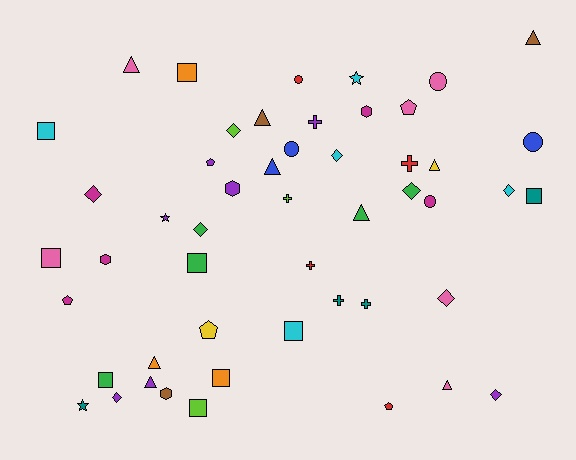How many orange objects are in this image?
There are 3 orange objects.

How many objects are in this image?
There are 50 objects.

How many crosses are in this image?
There are 6 crosses.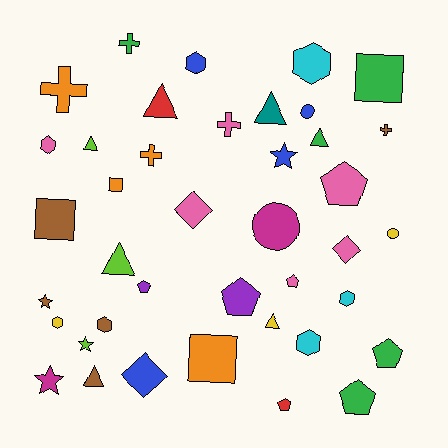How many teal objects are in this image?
There is 1 teal object.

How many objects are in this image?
There are 40 objects.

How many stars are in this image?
There are 4 stars.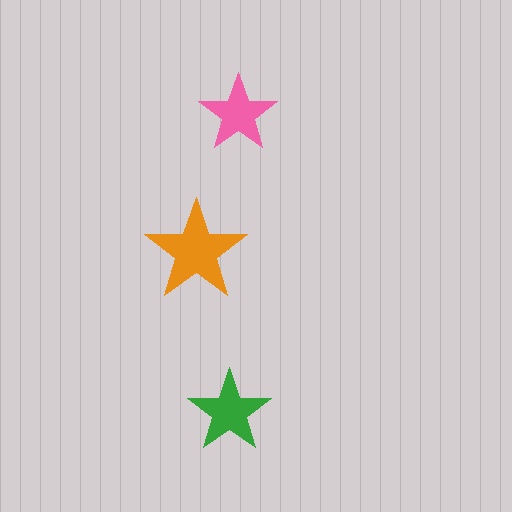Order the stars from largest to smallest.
the orange one, the green one, the pink one.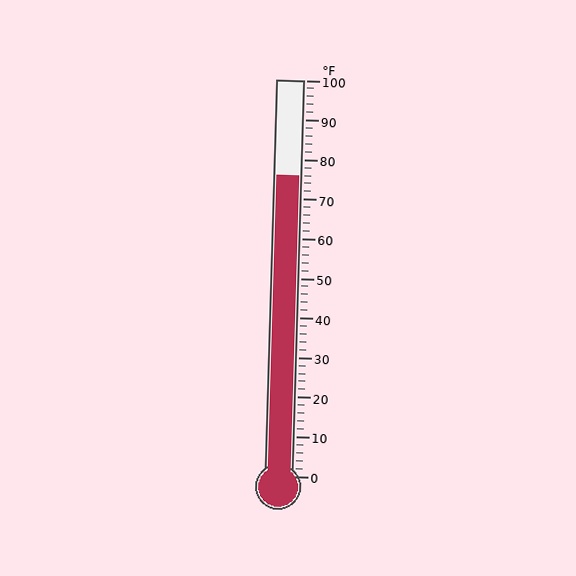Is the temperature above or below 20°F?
The temperature is above 20°F.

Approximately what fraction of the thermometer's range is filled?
The thermometer is filled to approximately 75% of its range.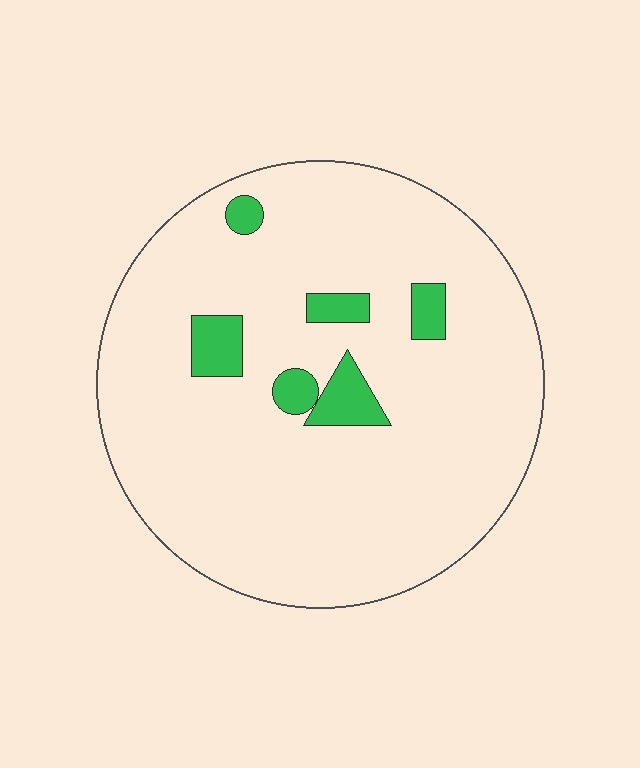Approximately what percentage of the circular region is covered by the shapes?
Approximately 10%.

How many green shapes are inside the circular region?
6.